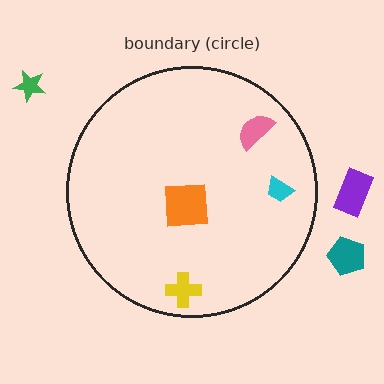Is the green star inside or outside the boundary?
Outside.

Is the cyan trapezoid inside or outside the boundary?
Inside.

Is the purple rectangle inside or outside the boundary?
Outside.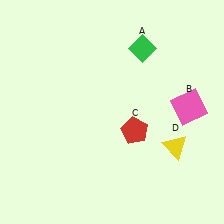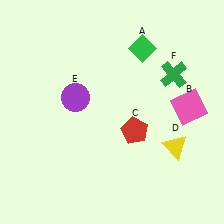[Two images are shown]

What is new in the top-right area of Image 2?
A green cross (F) was added in the top-right area of Image 2.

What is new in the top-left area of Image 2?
A purple circle (E) was added in the top-left area of Image 2.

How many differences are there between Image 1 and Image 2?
There are 2 differences between the two images.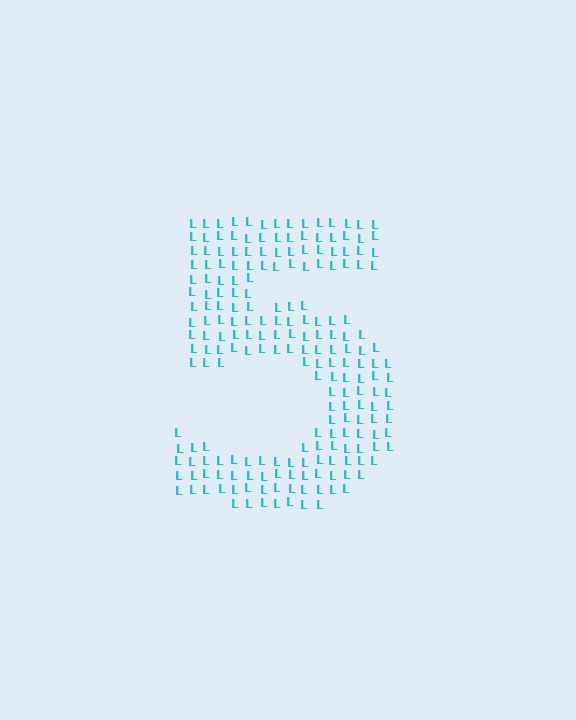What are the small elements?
The small elements are letter L's.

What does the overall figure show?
The overall figure shows the digit 5.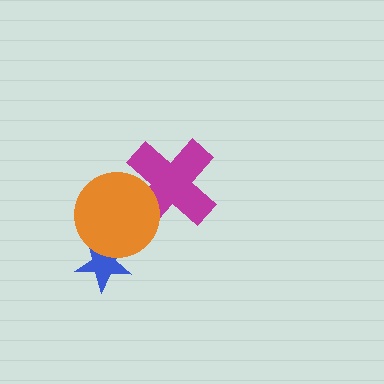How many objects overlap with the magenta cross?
1 object overlaps with the magenta cross.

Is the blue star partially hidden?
Yes, it is partially covered by another shape.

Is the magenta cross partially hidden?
Yes, it is partially covered by another shape.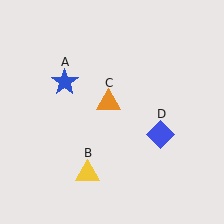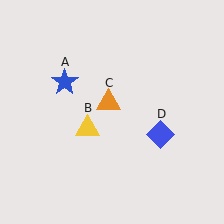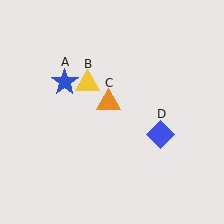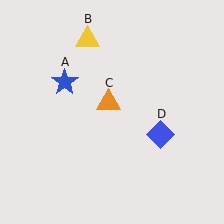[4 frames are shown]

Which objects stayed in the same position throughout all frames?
Blue star (object A) and orange triangle (object C) and blue diamond (object D) remained stationary.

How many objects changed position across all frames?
1 object changed position: yellow triangle (object B).